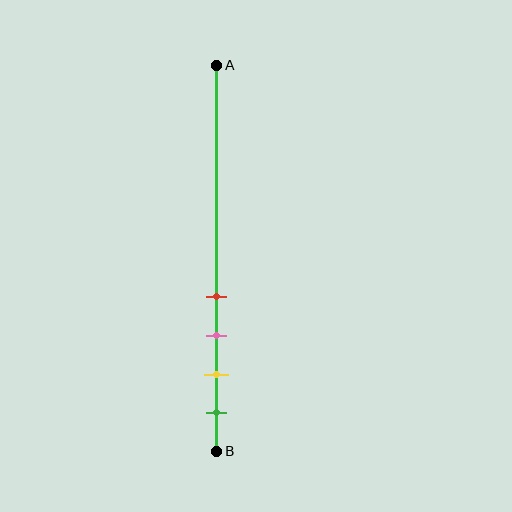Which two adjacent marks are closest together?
The red and pink marks are the closest adjacent pair.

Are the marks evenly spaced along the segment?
Yes, the marks are approximately evenly spaced.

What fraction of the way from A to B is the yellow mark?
The yellow mark is approximately 80% (0.8) of the way from A to B.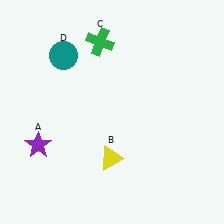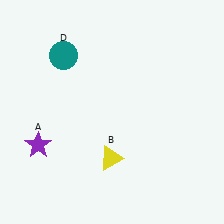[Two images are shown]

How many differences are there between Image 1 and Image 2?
There is 1 difference between the two images.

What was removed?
The green cross (C) was removed in Image 2.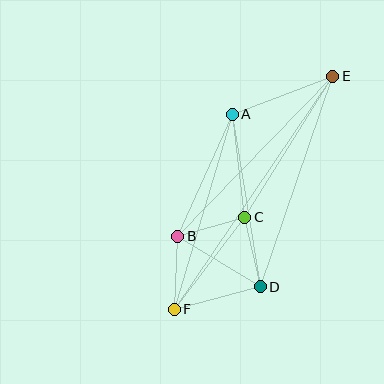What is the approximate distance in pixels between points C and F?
The distance between C and F is approximately 116 pixels.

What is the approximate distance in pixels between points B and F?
The distance between B and F is approximately 73 pixels.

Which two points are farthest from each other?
Points E and F are farthest from each other.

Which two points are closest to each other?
Points B and C are closest to each other.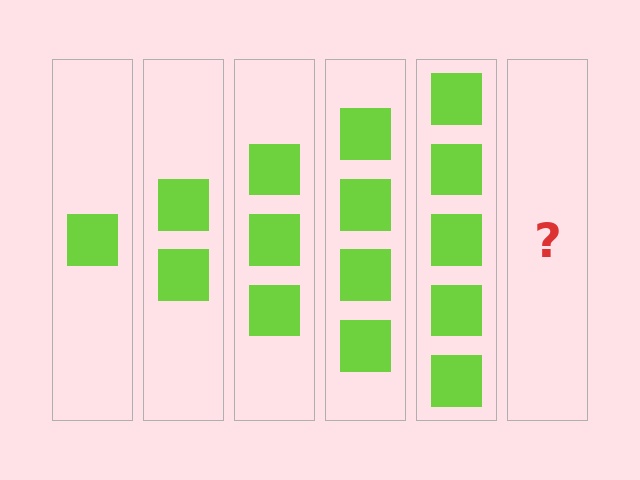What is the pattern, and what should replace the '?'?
The pattern is that each step adds one more square. The '?' should be 6 squares.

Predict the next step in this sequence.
The next step is 6 squares.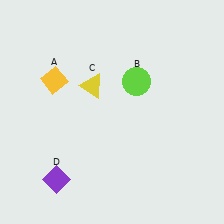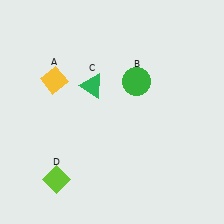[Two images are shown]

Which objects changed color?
B changed from lime to green. C changed from yellow to green. D changed from purple to lime.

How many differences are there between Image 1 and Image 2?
There are 3 differences between the two images.